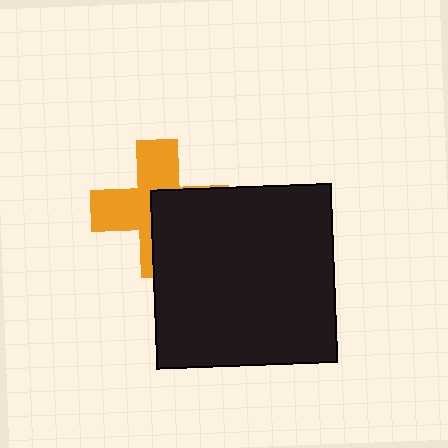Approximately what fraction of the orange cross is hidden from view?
Roughly 46% of the orange cross is hidden behind the black rectangle.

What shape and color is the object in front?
The object in front is a black rectangle.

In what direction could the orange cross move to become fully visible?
The orange cross could move toward the upper-left. That would shift it out from behind the black rectangle entirely.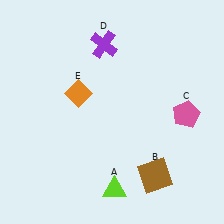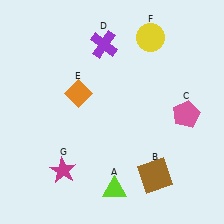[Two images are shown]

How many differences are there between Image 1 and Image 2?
There are 2 differences between the two images.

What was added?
A yellow circle (F), a magenta star (G) were added in Image 2.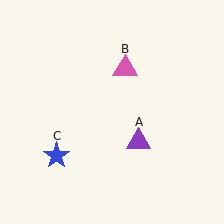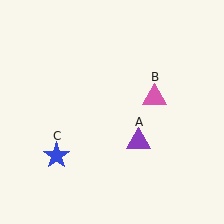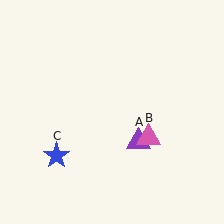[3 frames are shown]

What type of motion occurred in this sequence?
The pink triangle (object B) rotated clockwise around the center of the scene.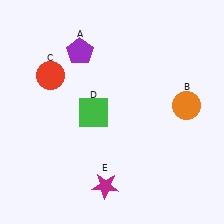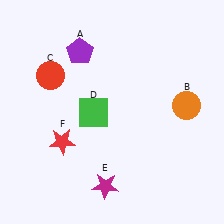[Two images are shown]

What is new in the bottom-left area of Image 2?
A red star (F) was added in the bottom-left area of Image 2.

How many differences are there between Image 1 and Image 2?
There is 1 difference between the two images.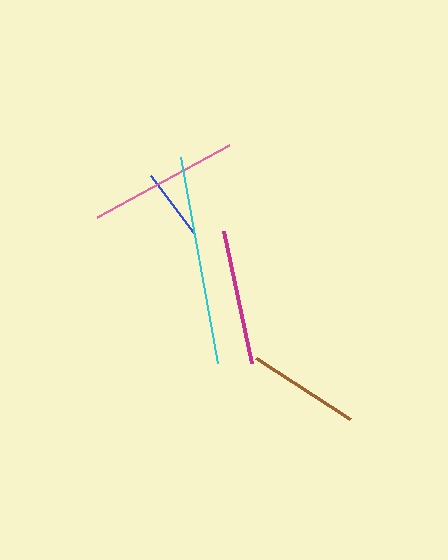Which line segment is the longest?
The cyan line is the longest at approximately 209 pixels.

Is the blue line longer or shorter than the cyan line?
The cyan line is longer than the blue line.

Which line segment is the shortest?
The blue line is the shortest at approximately 72 pixels.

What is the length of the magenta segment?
The magenta segment is approximately 135 pixels long.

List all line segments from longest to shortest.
From longest to shortest: cyan, pink, magenta, brown, blue.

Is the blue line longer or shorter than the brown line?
The brown line is longer than the blue line.